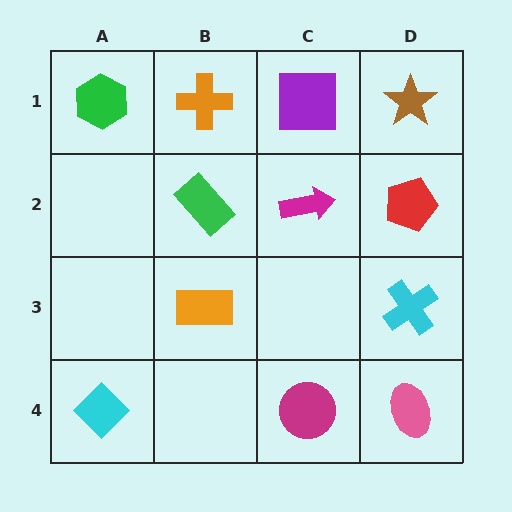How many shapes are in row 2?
3 shapes.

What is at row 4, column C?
A magenta circle.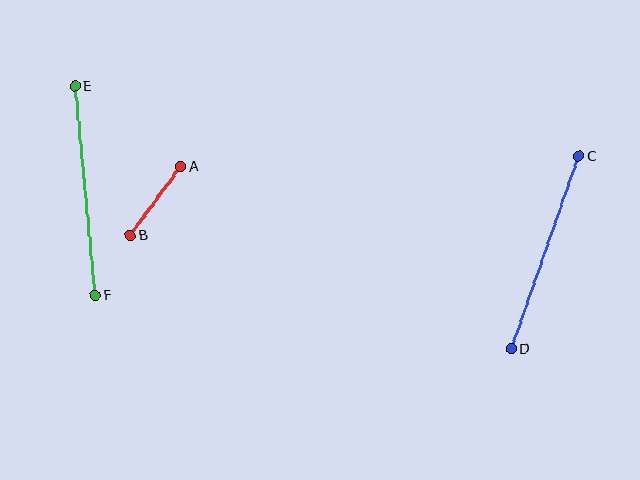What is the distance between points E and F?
The distance is approximately 210 pixels.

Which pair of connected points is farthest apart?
Points E and F are farthest apart.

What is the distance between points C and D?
The distance is approximately 204 pixels.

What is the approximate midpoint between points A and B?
The midpoint is at approximately (156, 201) pixels.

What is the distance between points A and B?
The distance is approximately 85 pixels.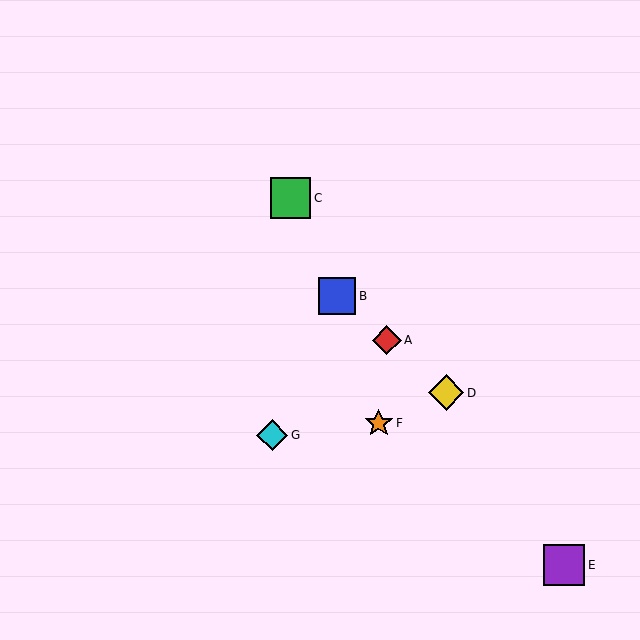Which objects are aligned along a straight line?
Objects A, B, D are aligned along a straight line.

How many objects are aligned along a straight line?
3 objects (A, B, D) are aligned along a straight line.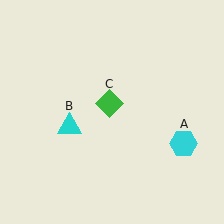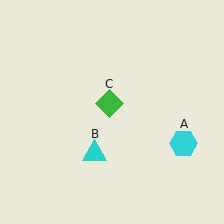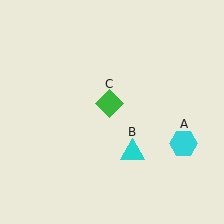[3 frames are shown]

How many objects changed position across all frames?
1 object changed position: cyan triangle (object B).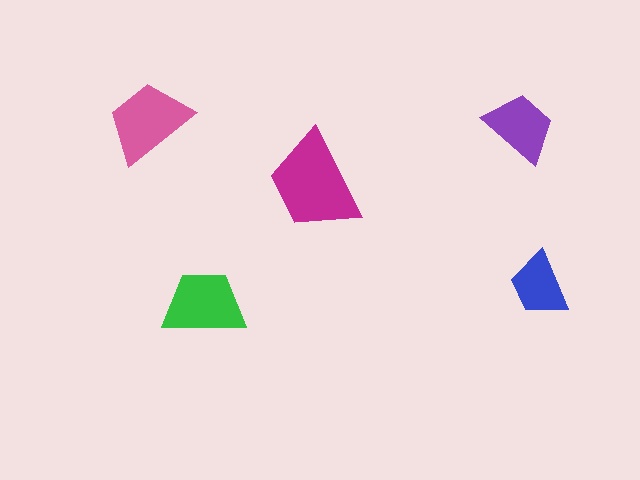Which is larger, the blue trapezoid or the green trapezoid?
The green one.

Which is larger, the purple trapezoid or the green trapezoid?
The green one.